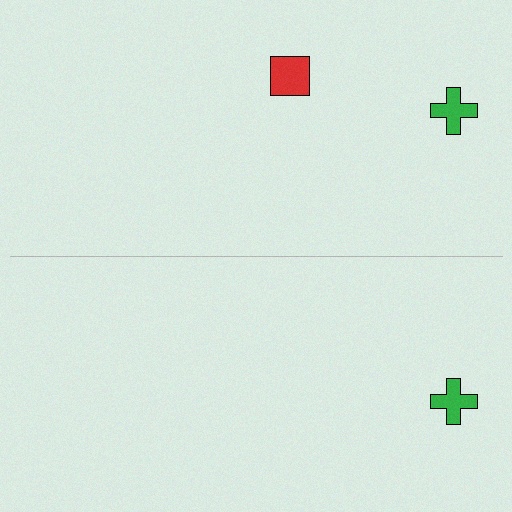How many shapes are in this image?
There are 3 shapes in this image.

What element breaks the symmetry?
A red square is missing from the bottom side.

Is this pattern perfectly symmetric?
No, the pattern is not perfectly symmetric. A red square is missing from the bottom side.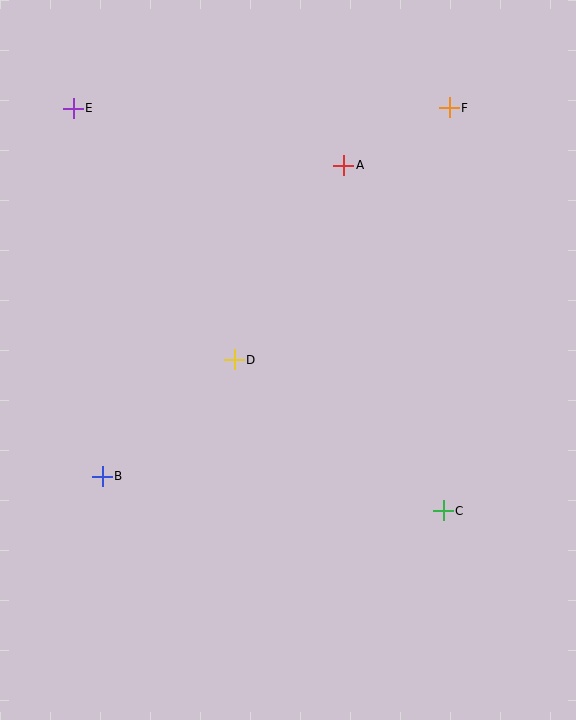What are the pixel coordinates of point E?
Point E is at (73, 108).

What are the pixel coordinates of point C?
Point C is at (443, 511).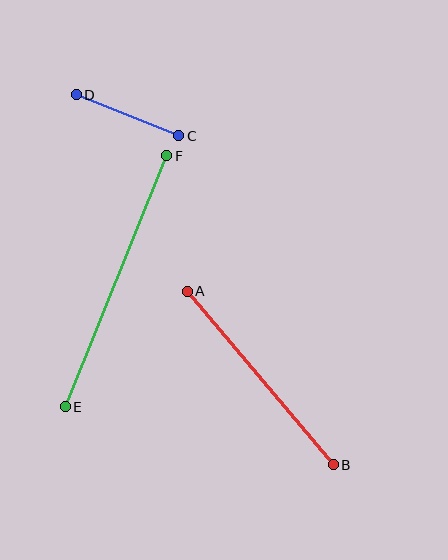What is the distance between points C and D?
The distance is approximately 110 pixels.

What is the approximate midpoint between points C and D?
The midpoint is at approximately (127, 115) pixels.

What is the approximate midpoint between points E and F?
The midpoint is at approximately (116, 281) pixels.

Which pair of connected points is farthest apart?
Points E and F are farthest apart.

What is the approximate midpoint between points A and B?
The midpoint is at approximately (260, 378) pixels.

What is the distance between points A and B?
The distance is approximately 227 pixels.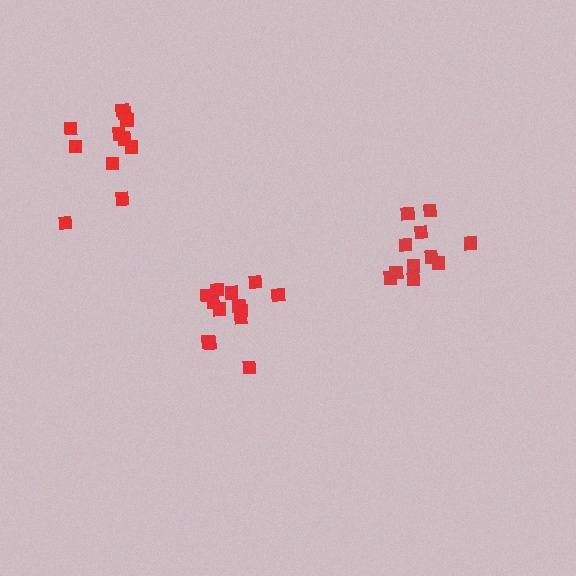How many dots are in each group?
Group 1: 11 dots, Group 2: 13 dots, Group 3: 11 dots (35 total).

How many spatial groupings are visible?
There are 3 spatial groupings.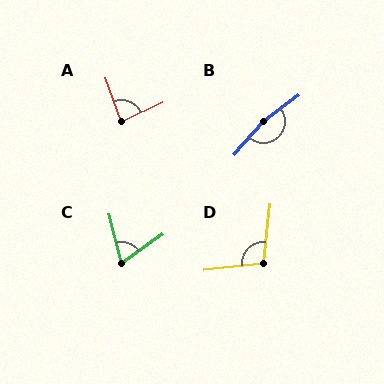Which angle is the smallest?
C, at approximately 69 degrees.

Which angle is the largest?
B, at approximately 168 degrees.